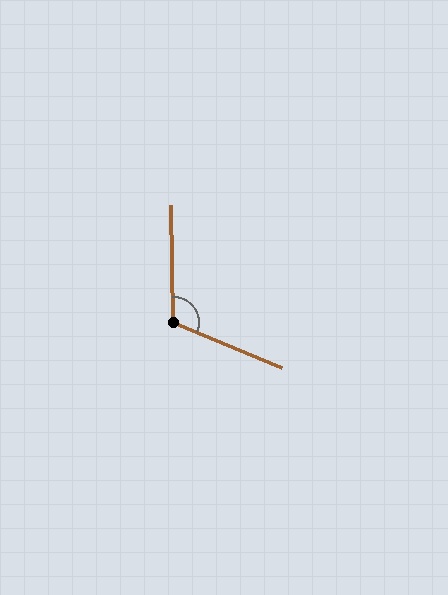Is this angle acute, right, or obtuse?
It is obtuse.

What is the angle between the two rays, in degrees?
Approximately 114 degrees.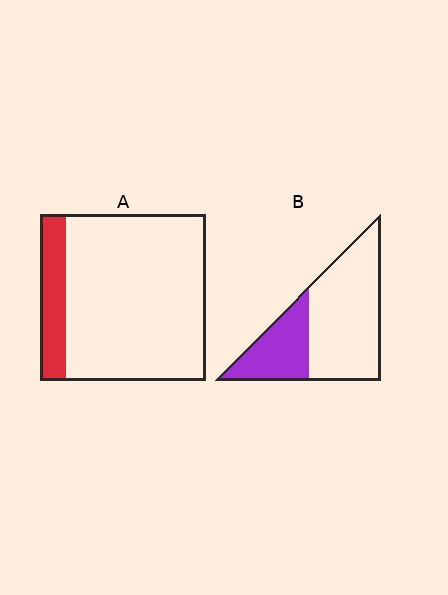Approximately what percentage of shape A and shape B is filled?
A is approximately 15% and B is approximately 30%.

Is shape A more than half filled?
No.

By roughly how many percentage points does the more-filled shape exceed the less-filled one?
By roughly 15 percentage points (B over A).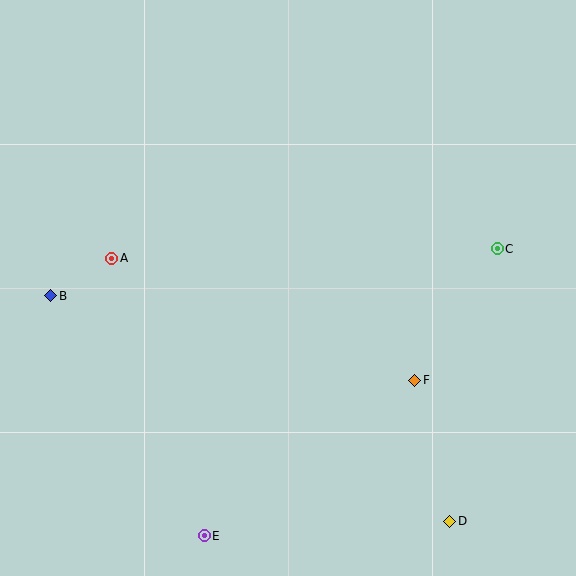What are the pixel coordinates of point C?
Point C is at (497, 249).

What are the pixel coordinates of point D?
Point D is at (450, 521).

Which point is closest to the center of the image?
Point F at (415, 380) is closest to the center.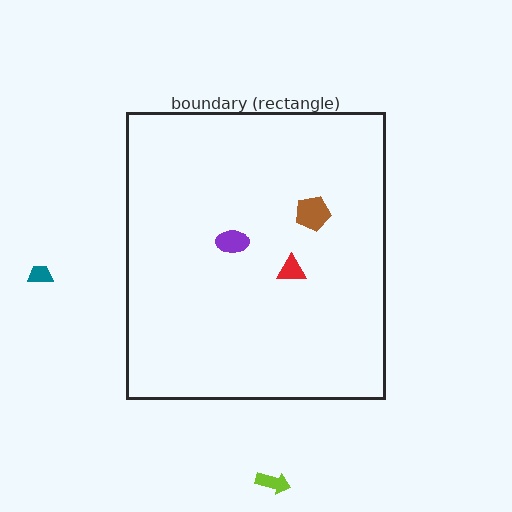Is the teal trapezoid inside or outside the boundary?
Outside.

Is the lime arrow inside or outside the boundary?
Outside.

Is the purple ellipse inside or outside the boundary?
Inside.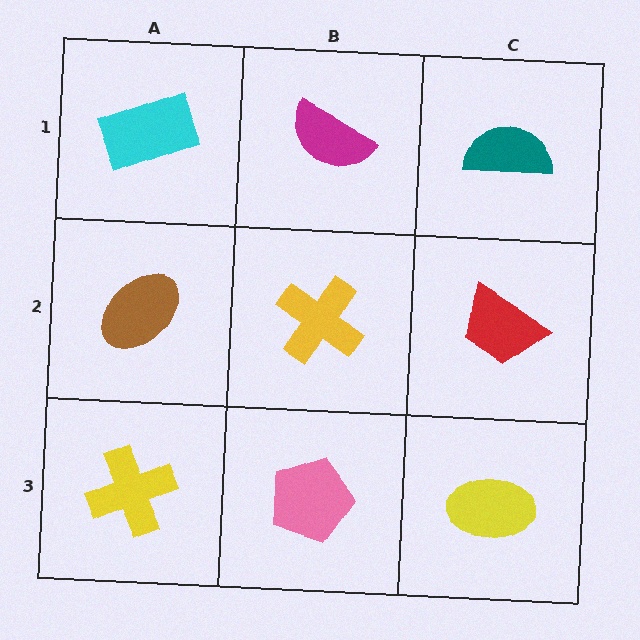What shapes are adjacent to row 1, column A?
A brown ellipse (row 2, column A), a magenta semicircle (row 1, column B).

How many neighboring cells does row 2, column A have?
3.